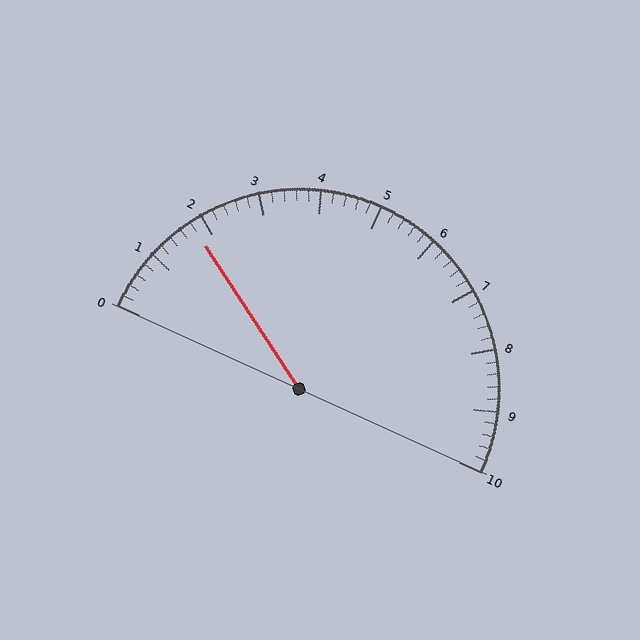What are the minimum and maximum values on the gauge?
The gauge ranges from 0 to 10.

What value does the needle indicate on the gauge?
The needle indicates approximately 1.8.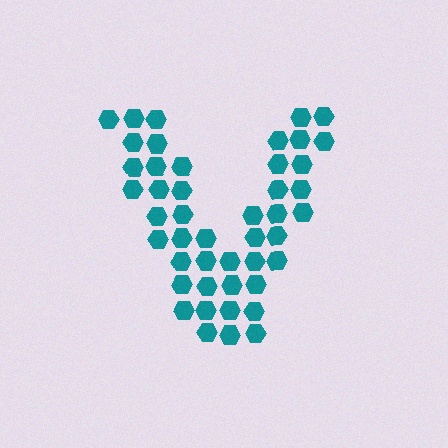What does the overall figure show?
The overall figure shows the letter V.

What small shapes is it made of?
It is made of small hexagons.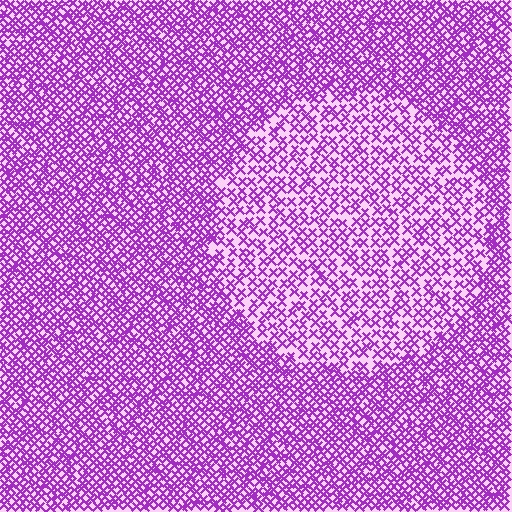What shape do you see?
I see a circle.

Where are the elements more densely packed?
The elements are more densely packed outside the circle boundary.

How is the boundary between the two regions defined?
The boundary is defined by a change in element density (approximately 1.8x ratio). All elements are the same color, size, and shape.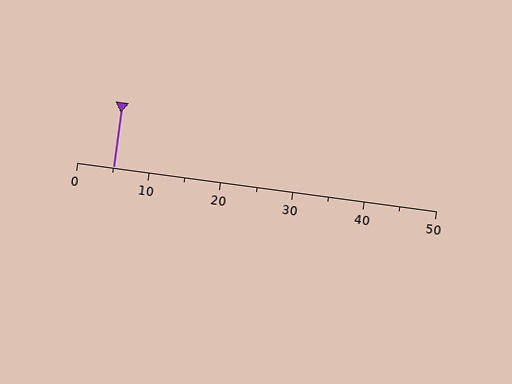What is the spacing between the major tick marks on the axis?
The major ticks are spaced 10 apart.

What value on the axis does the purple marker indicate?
The marker indicates approximately 5.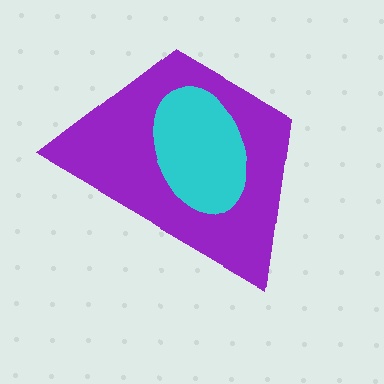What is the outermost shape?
The purple trapezoid.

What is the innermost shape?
The cyan ellipse.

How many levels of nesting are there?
2.